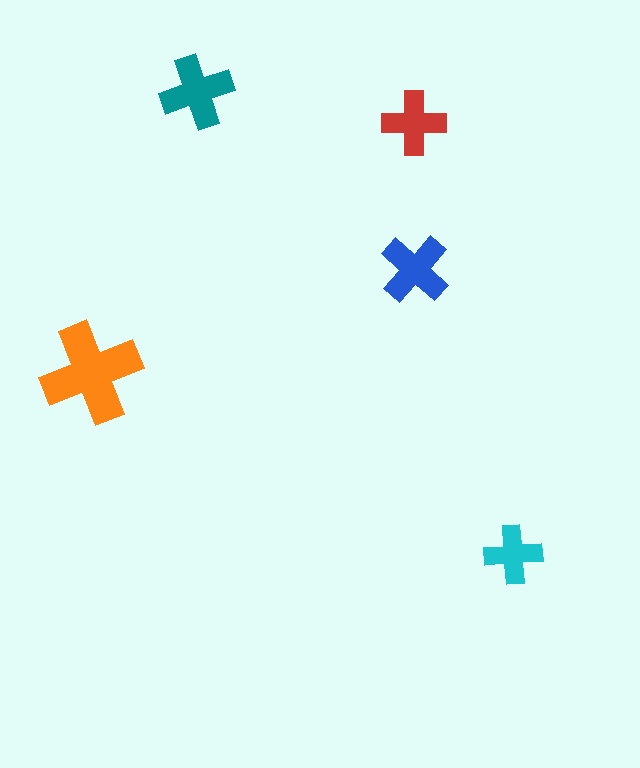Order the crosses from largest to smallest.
the orange one, the teal one, the blue one, the red one, the cyan one.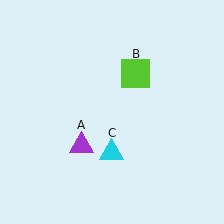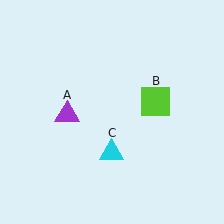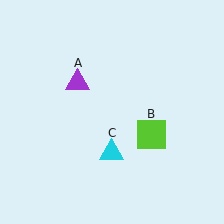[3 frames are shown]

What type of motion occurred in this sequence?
The purple triangle (object A), lime square (object B) rotated clockwise around the center of the scene.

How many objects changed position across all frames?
2 objects changed position: purple triangle (object A), lime square (object B).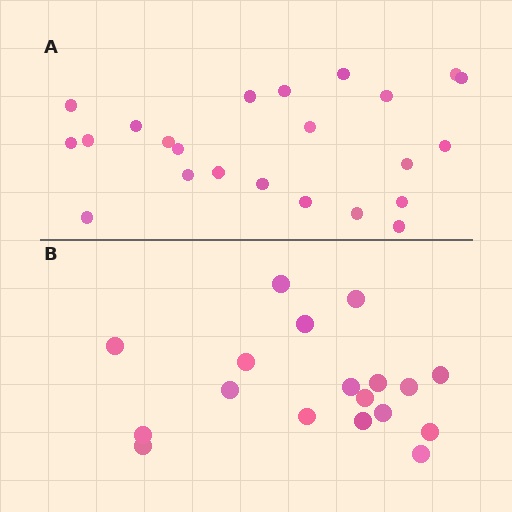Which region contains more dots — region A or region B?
Region A (the top region) has more dots.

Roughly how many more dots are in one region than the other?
Region A has about 5 more dots than region B.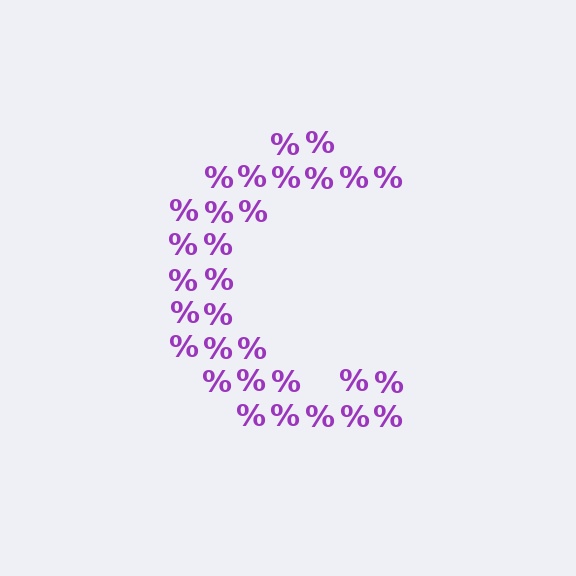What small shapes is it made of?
It is made of small percent signs.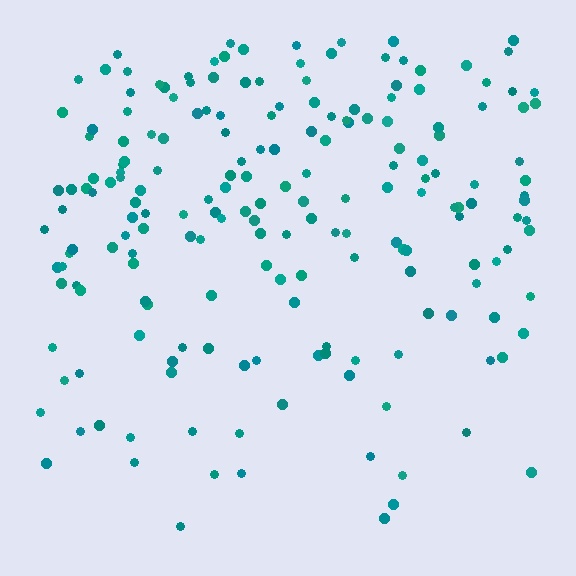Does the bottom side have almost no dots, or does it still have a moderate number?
Still a moderate number, just noticeably fewer than the top.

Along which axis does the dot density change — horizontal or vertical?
Vertical.